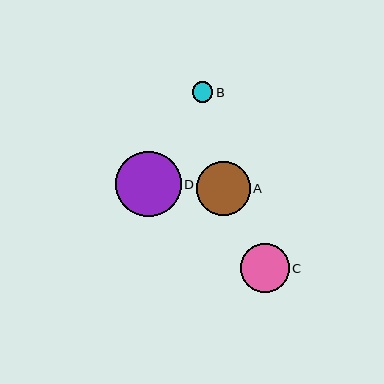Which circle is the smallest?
Circle B is the smallest with a size of approximately 21 pixels.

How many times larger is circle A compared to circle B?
Circle A is approximately 2.6 times the size of circle B.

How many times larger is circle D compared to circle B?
Circle D is approximately 3.2 times the size of circle B.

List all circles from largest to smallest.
From largest to smallest: D, A, C, B.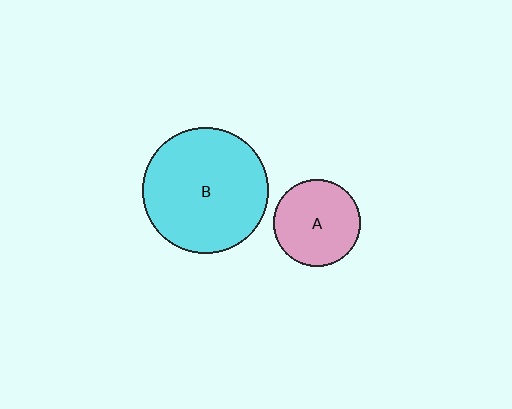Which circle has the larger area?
Circle B (cyan).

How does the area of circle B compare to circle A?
Approximately 2.1 times.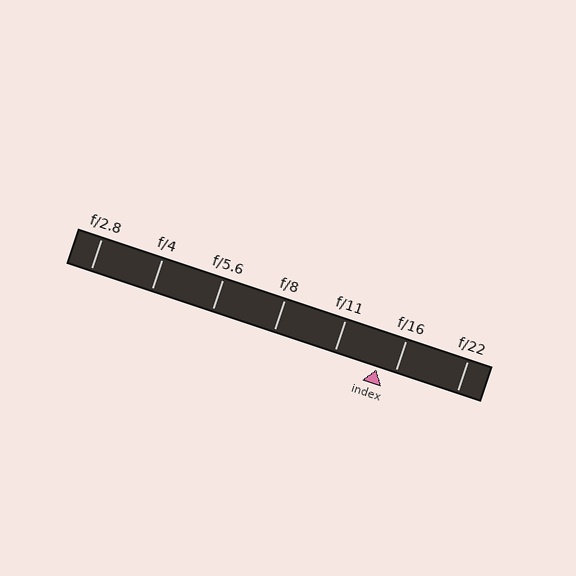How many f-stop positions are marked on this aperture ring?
There are 7 f-stop positions marked.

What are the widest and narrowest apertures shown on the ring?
The widest aperture shown is f/2.8 and the narrowest is f/22.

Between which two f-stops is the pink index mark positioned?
The index mark is between f/11 and f/16.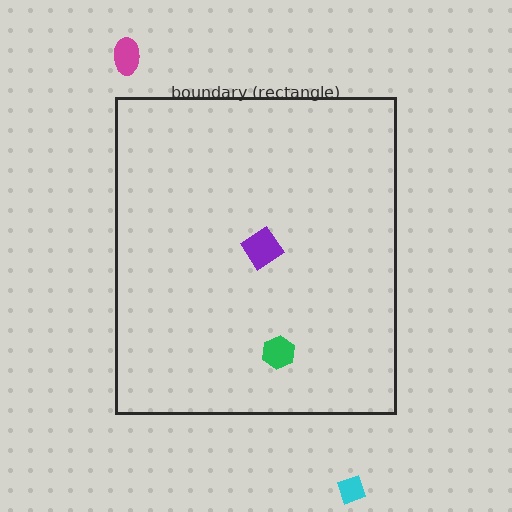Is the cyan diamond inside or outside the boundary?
Outside.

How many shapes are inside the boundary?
2 inside, 2 outside.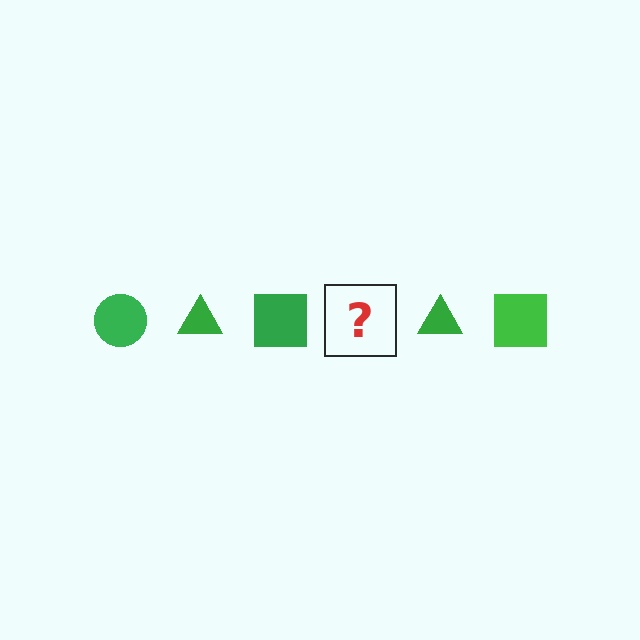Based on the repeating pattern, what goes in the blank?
The blank should be a green circle.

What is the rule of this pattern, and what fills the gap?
The rule is that the pattern cycles through circle, triangle, square shapes in green. The gap should be filled with a green circle.